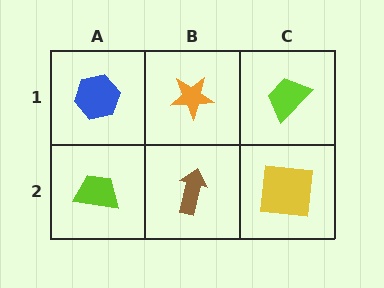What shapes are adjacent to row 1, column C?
A yellow square (row 2, column C), an orange star (row 1, column B).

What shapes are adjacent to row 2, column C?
A lime trapezoid (row 1, column C), a brown arrow (row 2, column B).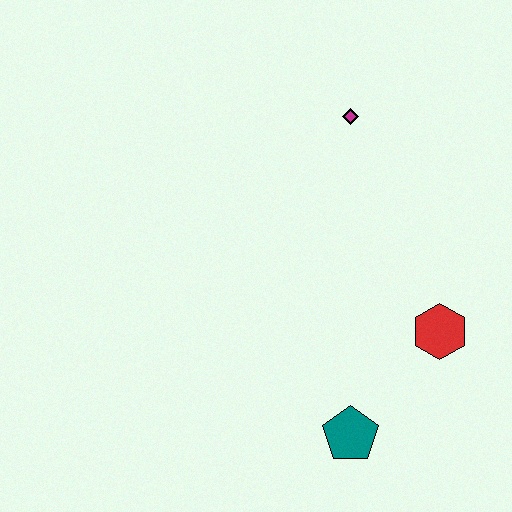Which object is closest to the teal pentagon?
The red hexagon is closest to the teal pentagon.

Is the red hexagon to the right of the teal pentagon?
Yes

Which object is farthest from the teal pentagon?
The magenta diamond is farthest from the teal pentagon.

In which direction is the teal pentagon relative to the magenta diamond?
The teal pentagon is below the magenta diamond.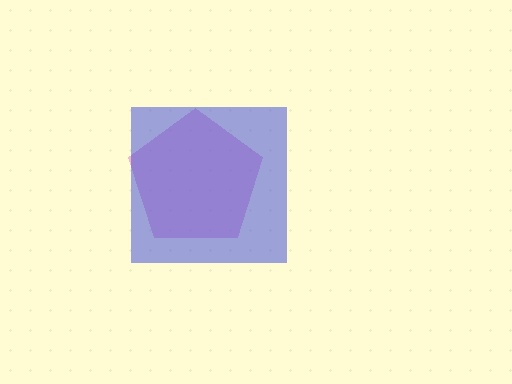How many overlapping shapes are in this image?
There are 2 overlapping shapes in the image.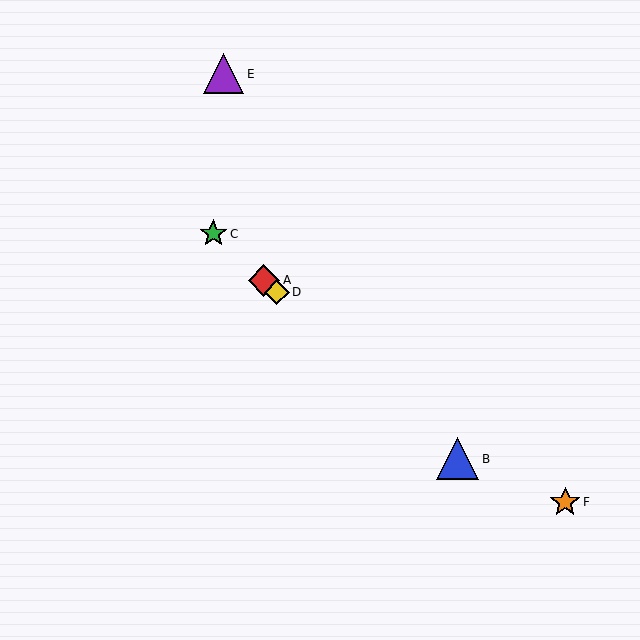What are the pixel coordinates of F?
Object F is at (565, 502).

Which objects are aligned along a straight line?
Objects A, B, C, D are aligned along a straight line.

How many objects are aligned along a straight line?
4 objects (A, B, C, D) are aligned along a straight line.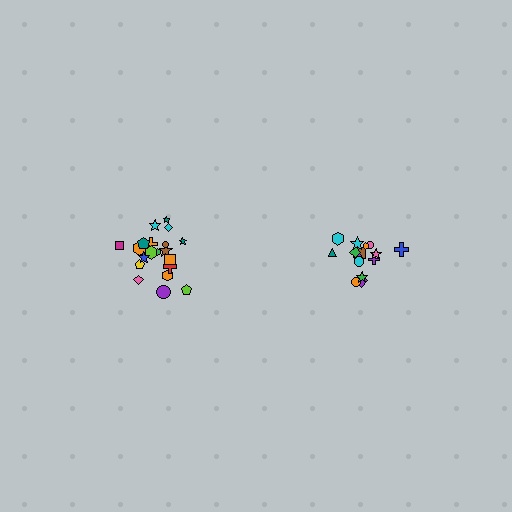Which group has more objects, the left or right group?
The left group.